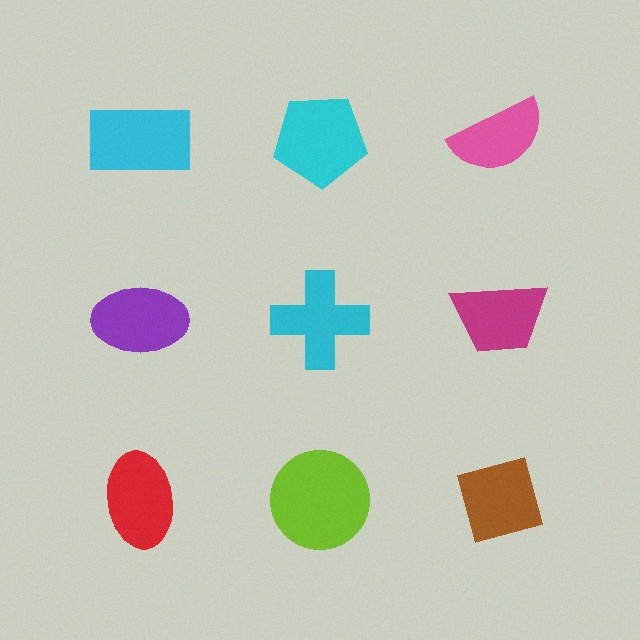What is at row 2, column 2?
A cyan cross.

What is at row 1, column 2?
A cyan pentagon.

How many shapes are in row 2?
3 shapes.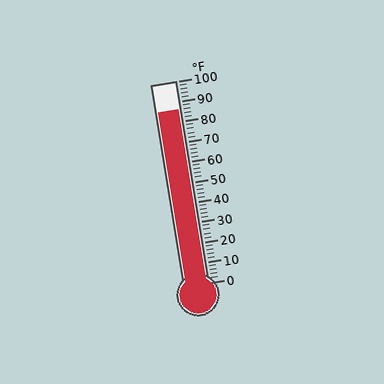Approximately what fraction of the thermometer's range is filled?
The thermometer is filled to approximately 85% of its range.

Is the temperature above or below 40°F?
The temperature is above 40°F.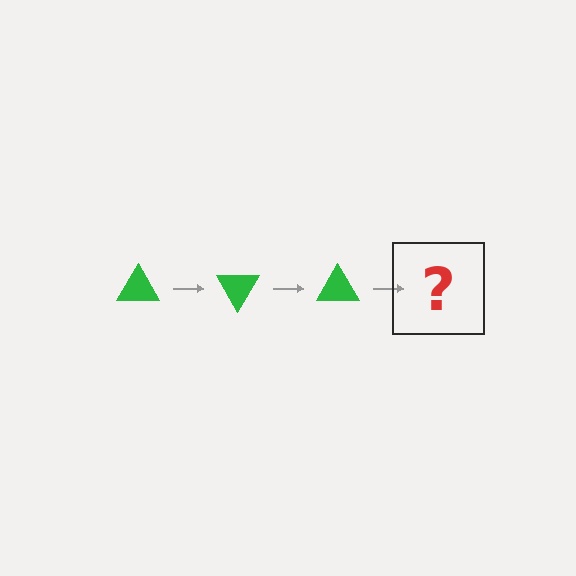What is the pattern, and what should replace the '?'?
The pattern is that the triangle rotates 60 degrees each step. The '?' should be a green triangle rotated 180 degrees.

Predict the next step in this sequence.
The next step is a green triangle rotated 180 degrees.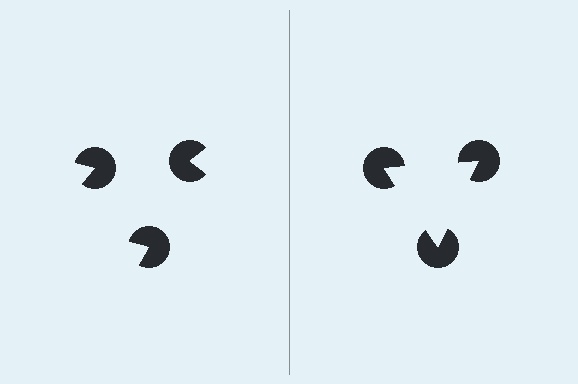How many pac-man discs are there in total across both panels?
6 — 3 on each side.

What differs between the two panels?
The pac-man discs are positioned identically on both sides; only the wedge orientations differ. On the right they align to a triangle; on the left they are misaligned.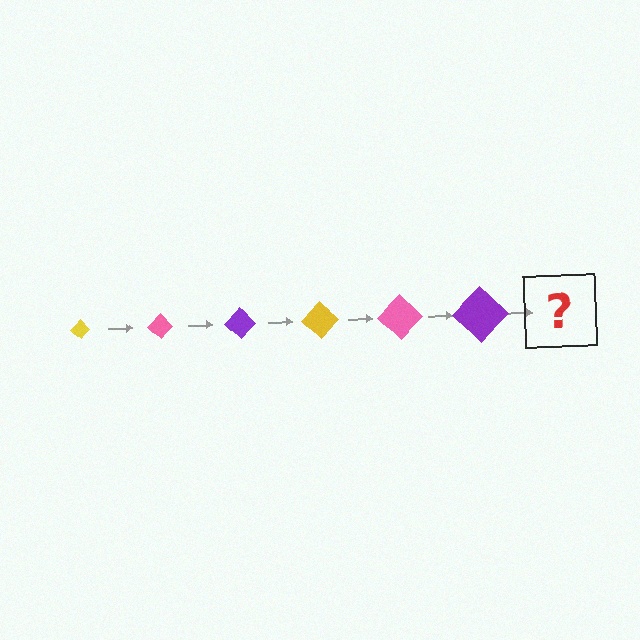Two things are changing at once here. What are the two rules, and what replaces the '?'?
The two rules are that the diamond grows larger each step and the color cycles through yellow, pink, and purple. The '?' should be a yellow diamond, larger than the previous one.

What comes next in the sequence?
The next element should be a yellow diamond, larger than the previous one.